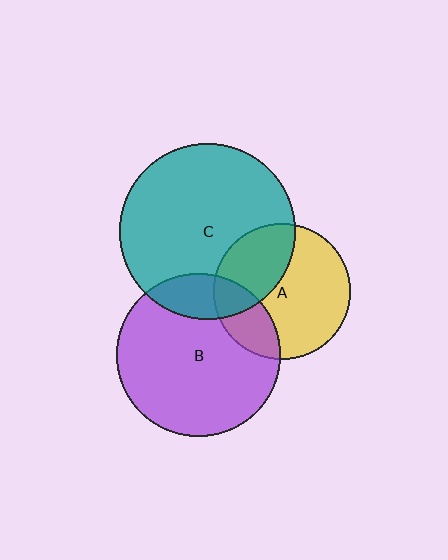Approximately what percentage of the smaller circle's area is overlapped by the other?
Approximately 25%.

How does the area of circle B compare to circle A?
Approximately 1.4 times.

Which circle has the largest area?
Circle C (teal).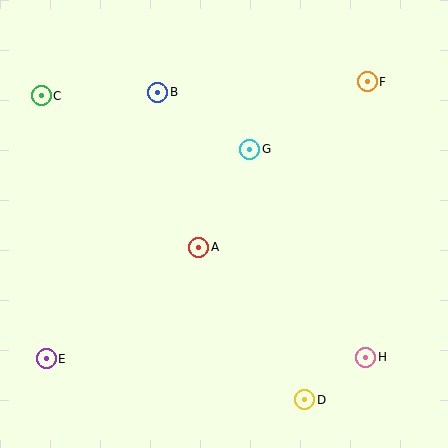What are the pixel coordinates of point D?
Point D is at (305, 400).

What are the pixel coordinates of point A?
Point A is at (199, 247).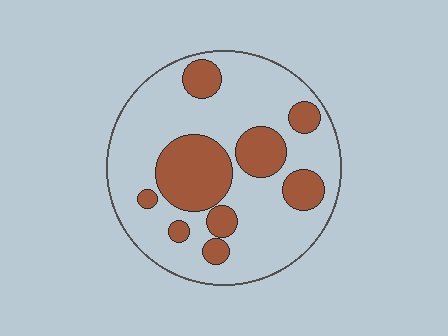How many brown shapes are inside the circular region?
9.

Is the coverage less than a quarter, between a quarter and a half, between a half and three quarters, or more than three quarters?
Between a quarter and a half.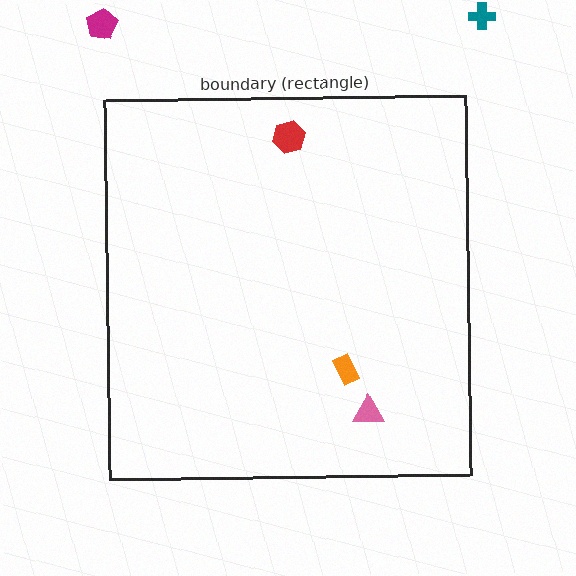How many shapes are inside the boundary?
3 inside, 2 outside.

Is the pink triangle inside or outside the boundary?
Inside.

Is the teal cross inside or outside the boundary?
Outside.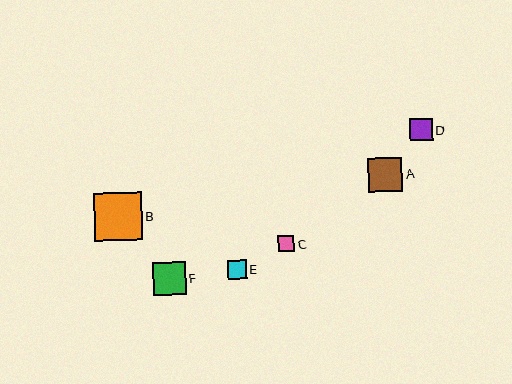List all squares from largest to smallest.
From largest to smallest: B, A, F, D, E, C.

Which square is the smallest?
Square C is the smallest with a size of approximately 16 pixels.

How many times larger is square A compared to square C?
Square A is approximately 2.1 times the size of square C.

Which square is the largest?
Square B is the largest with a size of approximately 48 pixels.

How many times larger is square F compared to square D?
Square F is approximately 1.4 times the size of square D.